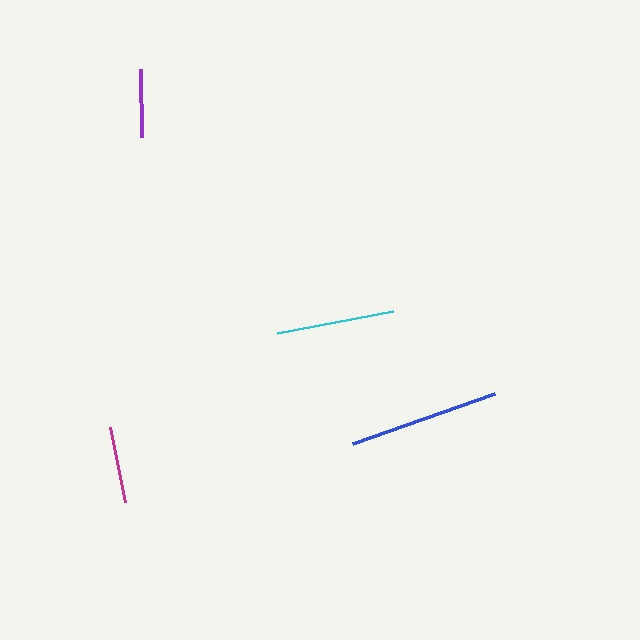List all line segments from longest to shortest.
From longest to shortest: blue, cyan, magenta, purple.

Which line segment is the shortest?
The purple line is the shortest at approximately 68 pixels.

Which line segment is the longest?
The blue line is the longest at approximately 151 pixels.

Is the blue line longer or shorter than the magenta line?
The blue line is longer than the magenta line.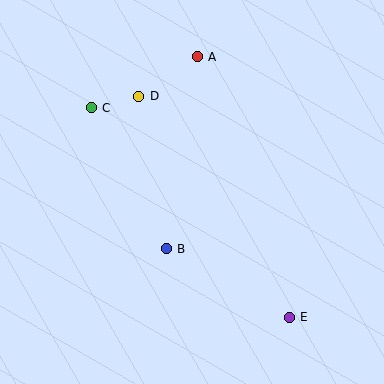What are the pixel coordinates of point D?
Point D is at (139, 96).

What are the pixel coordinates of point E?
Point E is at (289, 317).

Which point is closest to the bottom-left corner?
Point B is closest to the bottom-left corner.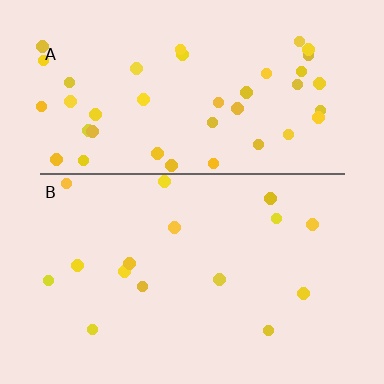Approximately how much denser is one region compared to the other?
Approximately 2.8× — region A over region B.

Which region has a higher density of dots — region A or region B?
A (the top).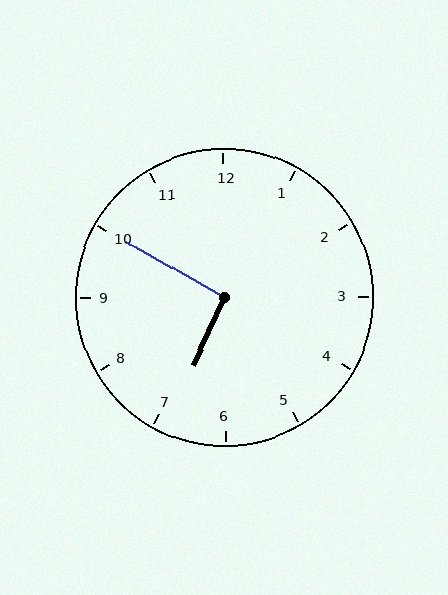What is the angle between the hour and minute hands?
Approximately 95 degrees.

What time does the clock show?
6:50.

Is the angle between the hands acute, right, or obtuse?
It is right.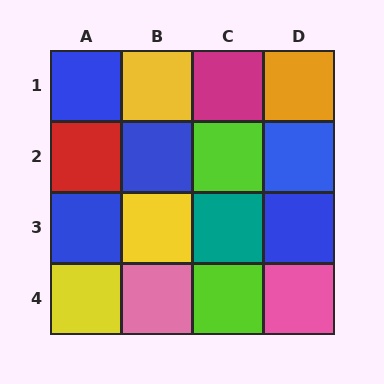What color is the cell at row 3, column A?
Blue.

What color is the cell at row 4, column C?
Lime.